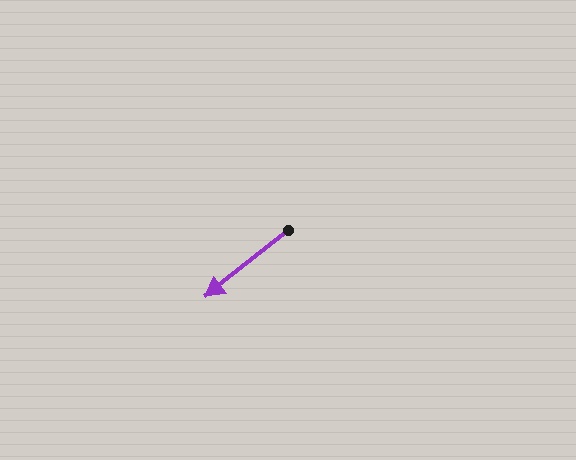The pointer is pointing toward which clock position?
Roughly 8 o'clock.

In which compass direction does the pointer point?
Southwest.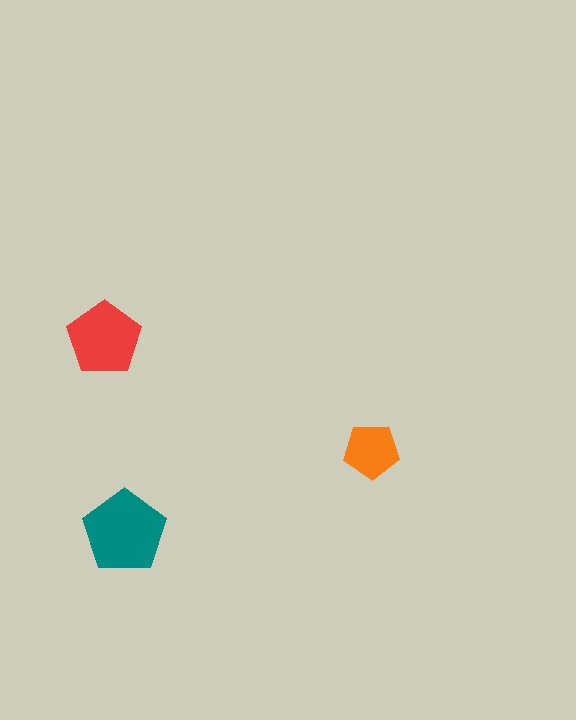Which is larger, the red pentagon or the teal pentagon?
The teal one.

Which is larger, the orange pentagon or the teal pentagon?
The teal one.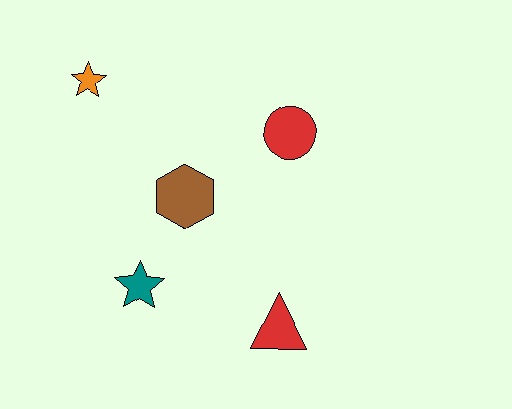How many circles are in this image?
There is 1 circle.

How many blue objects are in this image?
There are no blue objects.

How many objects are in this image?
There are 5 objects.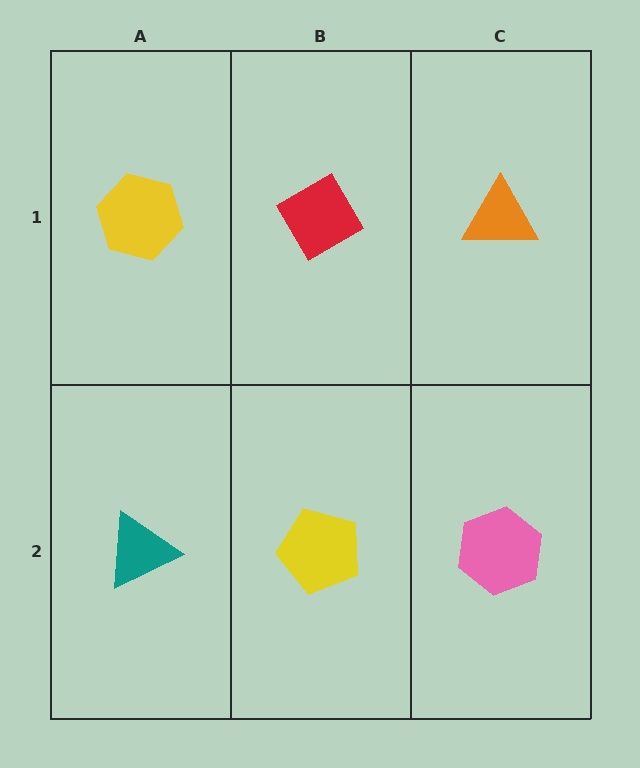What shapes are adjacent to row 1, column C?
A pink hexagon (row 2, column C), a red diamond (row 1, column B).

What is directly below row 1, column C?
A pink hexagon.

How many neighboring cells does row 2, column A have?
2.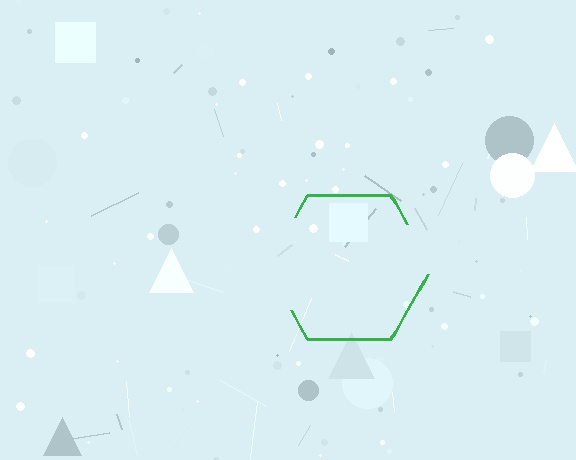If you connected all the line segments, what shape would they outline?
They would outline a hexagon.